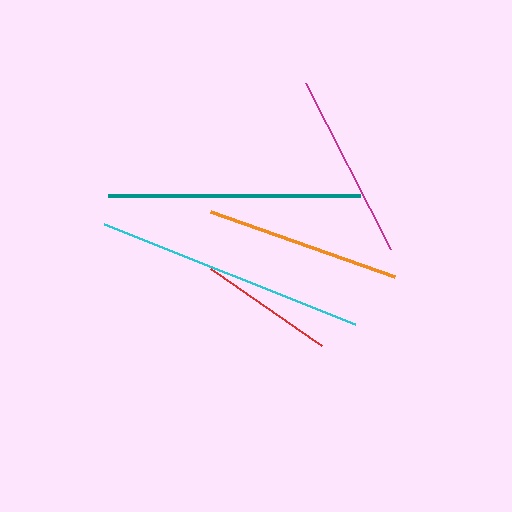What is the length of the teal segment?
The teal segment is approximately 251 pixels long.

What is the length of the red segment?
The red segment is approximately 135 pixels long.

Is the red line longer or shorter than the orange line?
The orange line is longer than the red line.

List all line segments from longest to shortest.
From longest to shortest: cyan, teal, orange, magenta, red.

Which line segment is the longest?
The cyan line is the longest at approximately 271 pixels.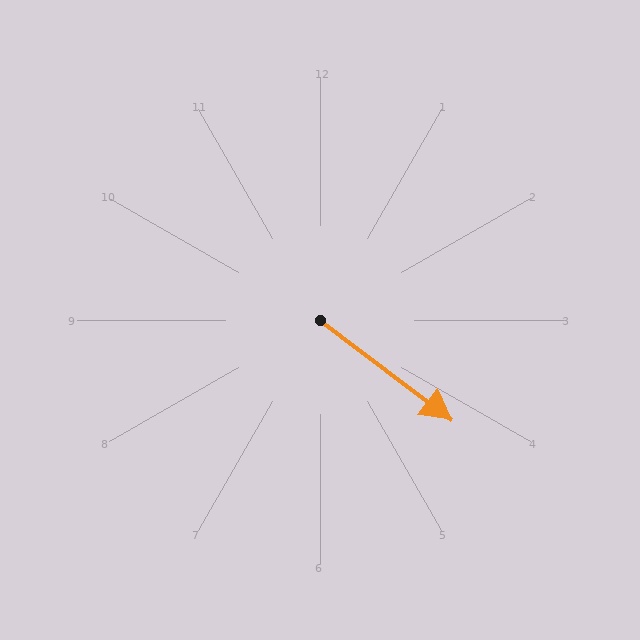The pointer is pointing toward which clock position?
Roughly 4 o'clock.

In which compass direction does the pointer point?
Southeast.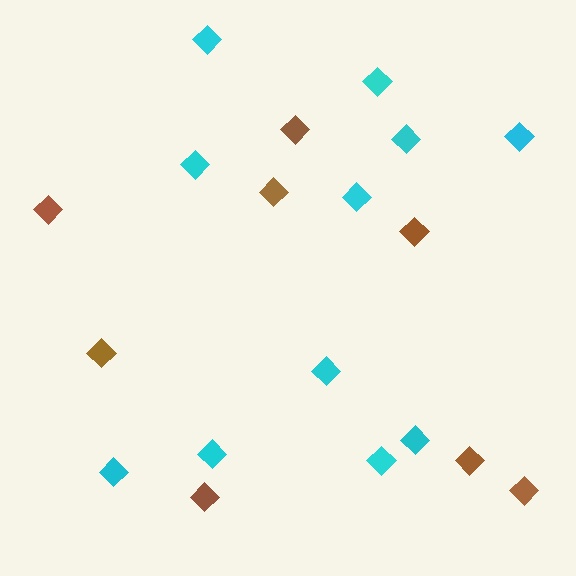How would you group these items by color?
There are 2 groups: one group of brown diamonds (8) and one group of cyan diamonds (11).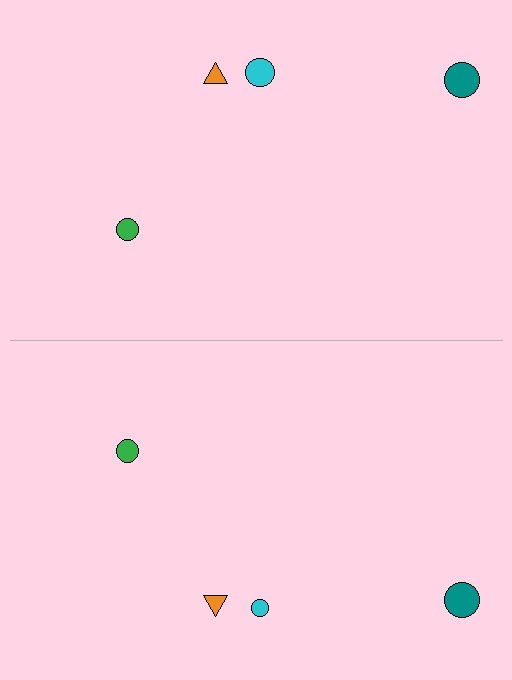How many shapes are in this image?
There are 8 shapes in this image.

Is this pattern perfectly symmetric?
No, the pattern is not perfectly symmetric. The cyan circle on the bottom side has a different size than its mirror counterpart.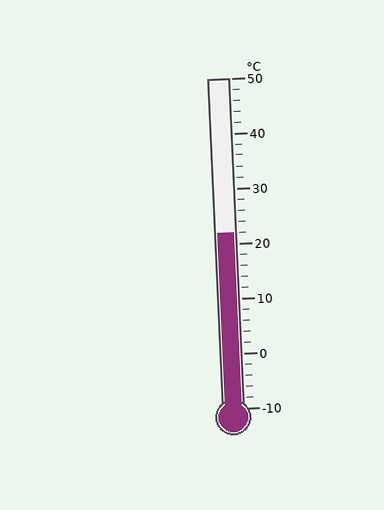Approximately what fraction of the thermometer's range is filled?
The thermometer is filled to approximately 55% of its range.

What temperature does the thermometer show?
The thermometer shows approximately 22°C.